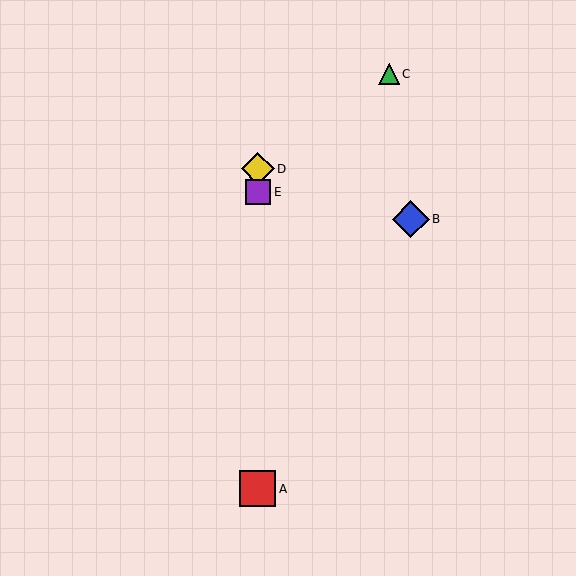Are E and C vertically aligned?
No, E is at x≈258 and C is at x≈389.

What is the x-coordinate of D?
Object D is at x≈258.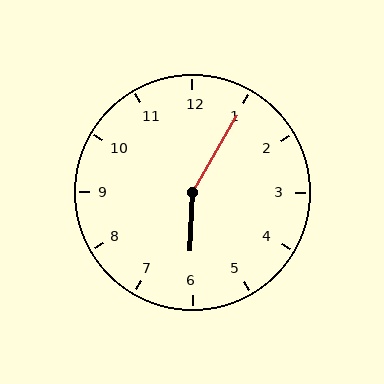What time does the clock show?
6:05.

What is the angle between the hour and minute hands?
Approximately 152 degrees.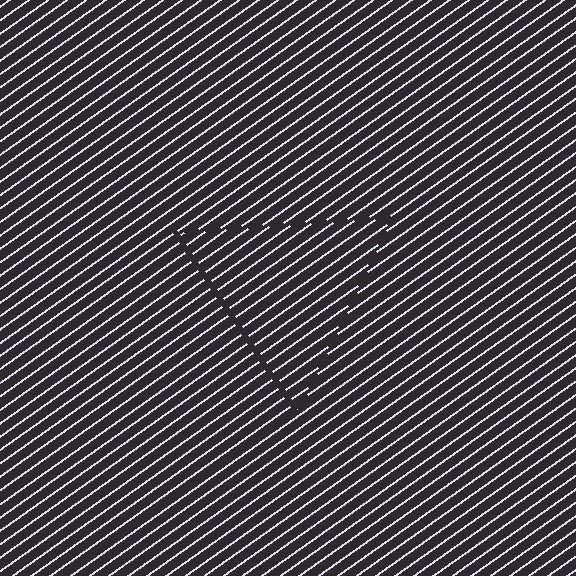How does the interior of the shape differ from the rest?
The interior of the shape contains the same grating, shifted by half a period — the contour is defined by the phase discontinuity where line-ends from the inner and outer gratings abut.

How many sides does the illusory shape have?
3 sides — the line-ends trace a triangle.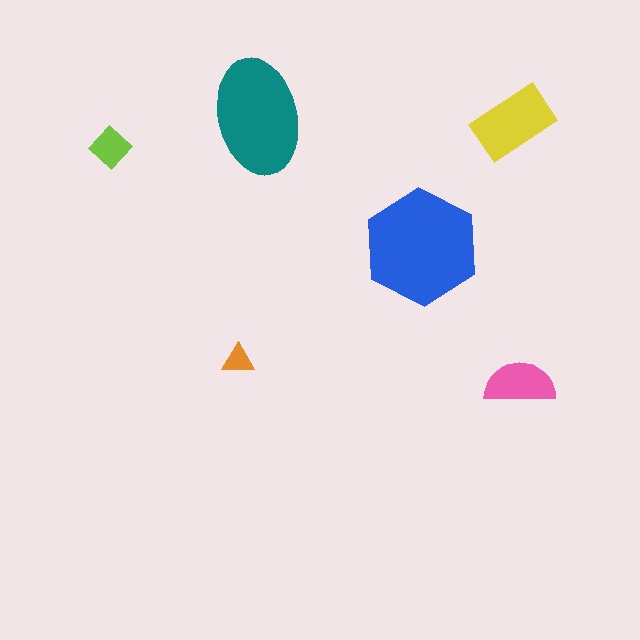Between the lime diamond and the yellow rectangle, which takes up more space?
The yellow rectangle.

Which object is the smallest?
The orange triangle.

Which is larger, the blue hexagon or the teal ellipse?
The blue hexagon.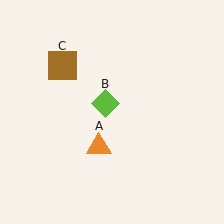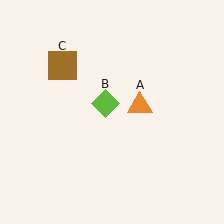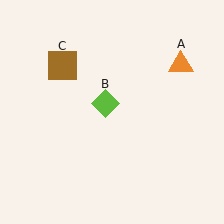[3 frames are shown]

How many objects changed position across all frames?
1 object changed position: orange triangle (object A).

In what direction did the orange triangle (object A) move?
The orange triangle (object A) moved up and to the right.